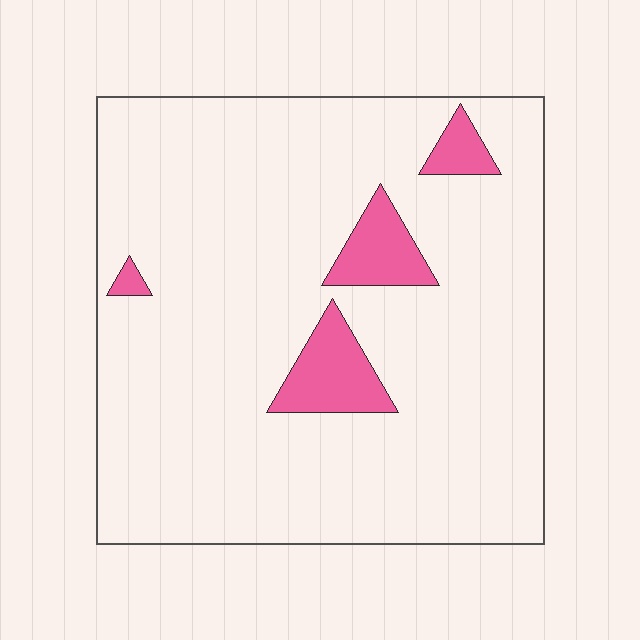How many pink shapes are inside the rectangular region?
4.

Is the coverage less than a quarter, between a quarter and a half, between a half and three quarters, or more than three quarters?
Less than a quarter.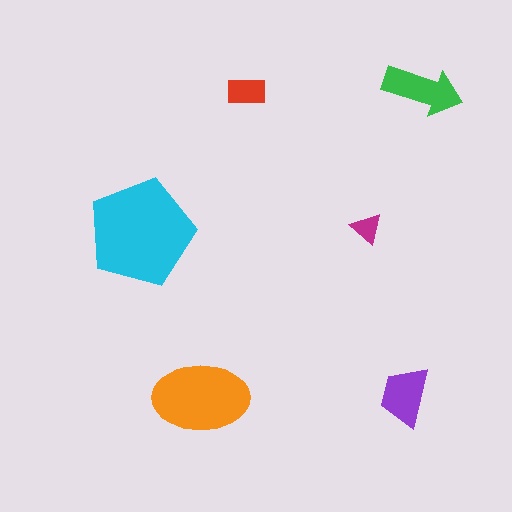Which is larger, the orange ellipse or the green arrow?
The orange ellipse.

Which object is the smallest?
The magenta triangle.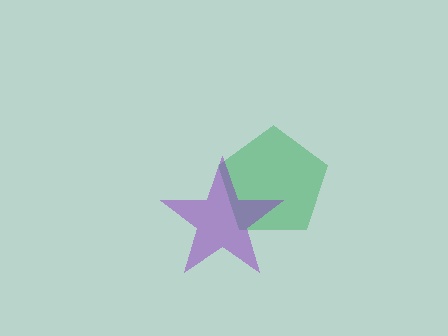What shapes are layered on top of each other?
The layered shapes are: a green pentagon, a purple star.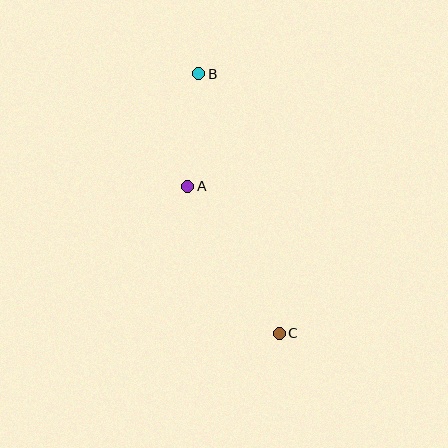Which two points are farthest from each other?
Points B and C are farthest from each other.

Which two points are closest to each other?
Points A and B are closest to each other.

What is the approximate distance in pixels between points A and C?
The distance between A and C is approximately 173 pixels.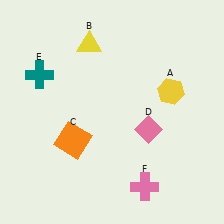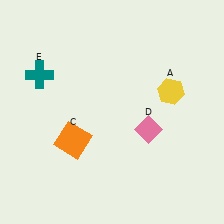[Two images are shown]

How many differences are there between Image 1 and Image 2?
There are 2 differences between the two images.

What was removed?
The pink cross (F), the yellow triangle (B) were removed in Image 2.